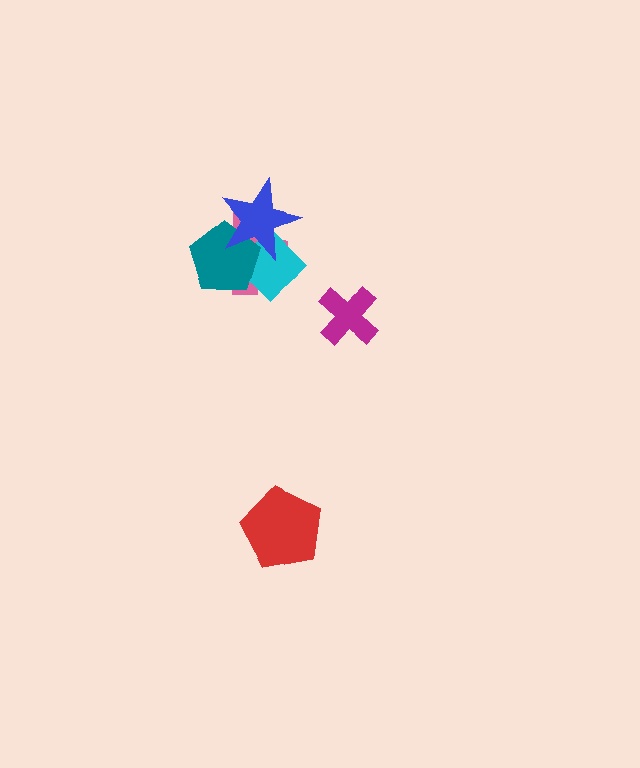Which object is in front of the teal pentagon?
The blue star is in front of the teal pentagon.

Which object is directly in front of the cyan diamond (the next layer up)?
The teal pentagon is directly in front of the cyan diamond.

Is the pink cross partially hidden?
Yes, it is partially covered by another shape.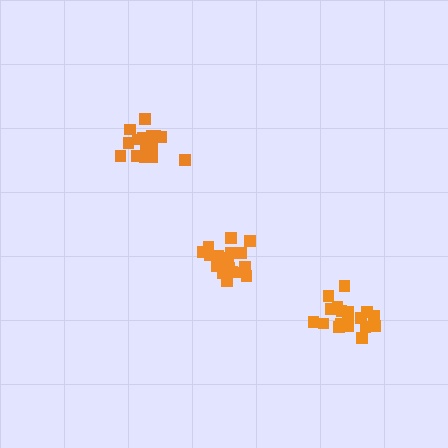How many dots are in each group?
Group 1: 21 dots, Group 2: 16 dots, Group 3: 19 dots (56 total).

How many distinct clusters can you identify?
There are 3 distinct clusters.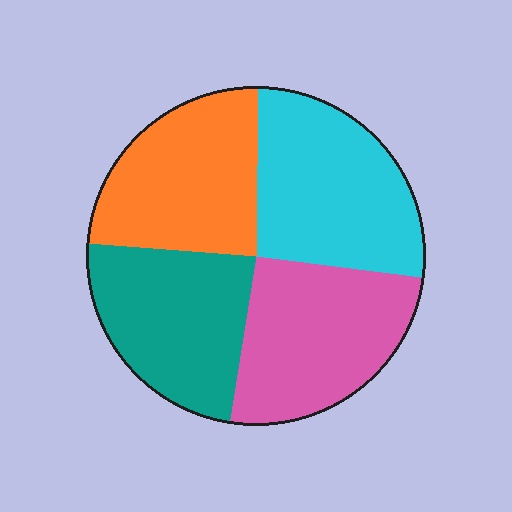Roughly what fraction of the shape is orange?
Orange takes up about one quarter (1/4) of the shape.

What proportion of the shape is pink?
Pink takes up about one quarter (1/4) of the shape.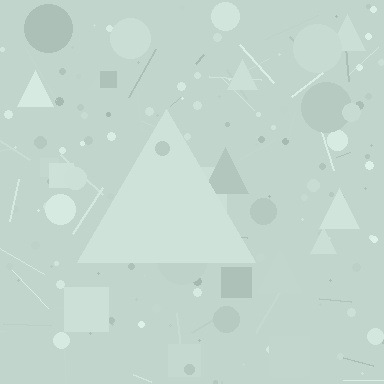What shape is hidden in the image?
A triangle is hidden in the image.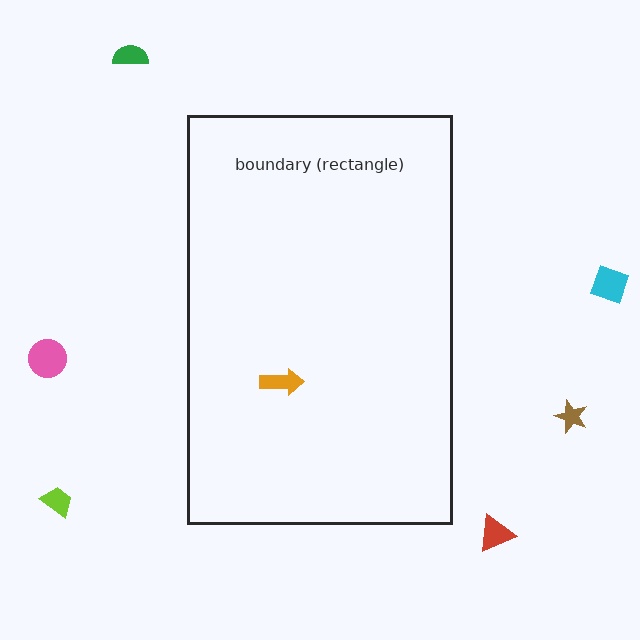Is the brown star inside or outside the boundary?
Outside.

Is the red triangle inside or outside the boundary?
Outside.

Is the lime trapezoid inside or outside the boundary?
Outside.